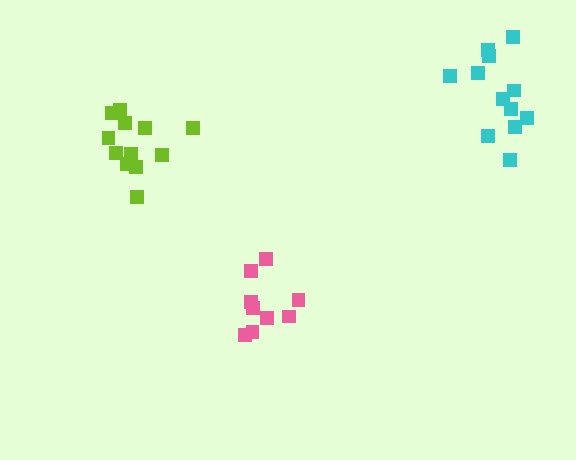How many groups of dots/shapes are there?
There are 3 groups.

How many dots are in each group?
Group 1: 12 dots, Group 2: 12 dots, Group 3: 9 dots (33 total).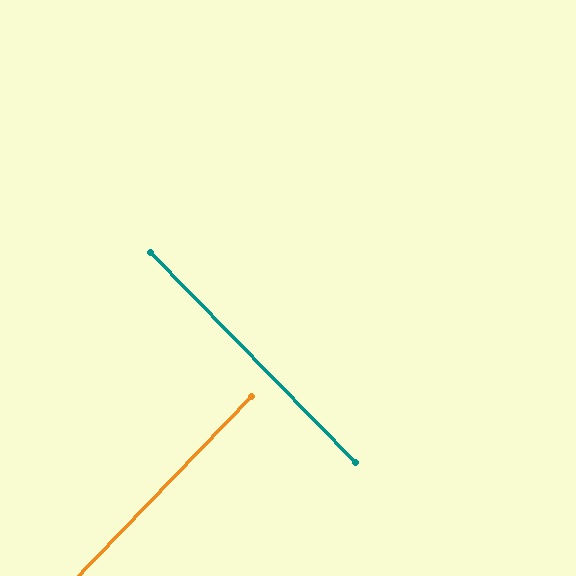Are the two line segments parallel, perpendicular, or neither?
Perpendicular — they meet at approximately 88°.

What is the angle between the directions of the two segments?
Approximately 88 degrees.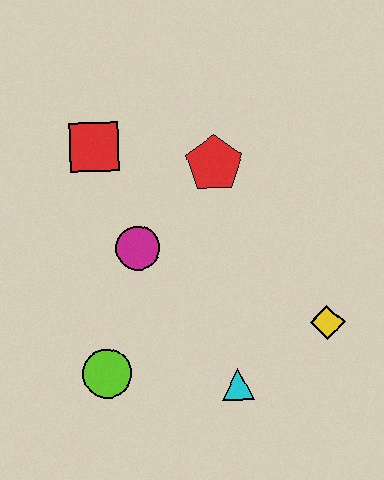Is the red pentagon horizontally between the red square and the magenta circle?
No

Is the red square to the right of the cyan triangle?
No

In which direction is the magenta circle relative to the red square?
The magenta circle is below the red square.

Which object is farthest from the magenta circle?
The yellow diamond is farthest from the magenta circle.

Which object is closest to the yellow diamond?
The cyan triangle is closest to the yellow diamond.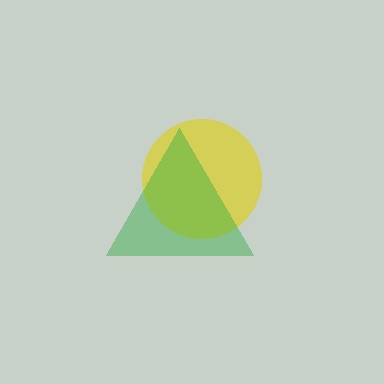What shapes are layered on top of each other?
The layered shapes are: a yellow circle, a green triangle.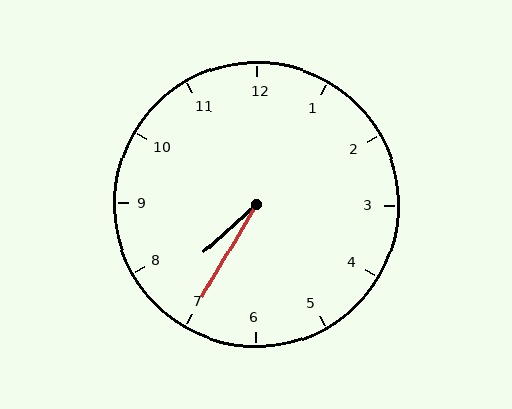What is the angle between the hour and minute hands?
Approximately 18 degrees.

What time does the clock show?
7:35.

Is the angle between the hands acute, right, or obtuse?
It is acute.